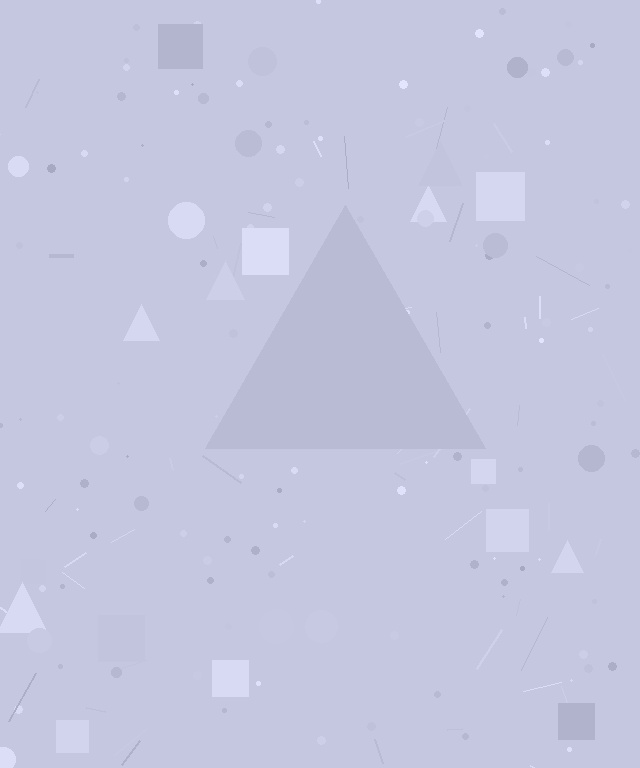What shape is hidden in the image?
A triangle is hidden in the image.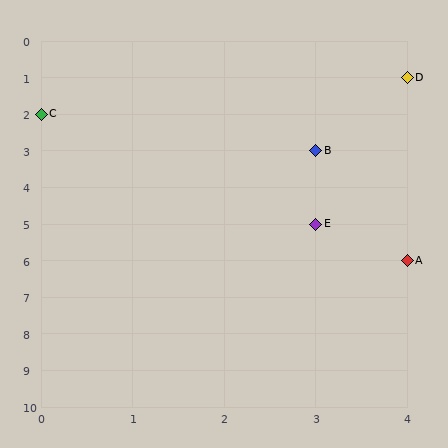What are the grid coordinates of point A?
Point A is at grid coordinates (4, 6).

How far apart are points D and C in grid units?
Points D and C are 4 columns and 1 row apart (about 4.1 grid units diagonally).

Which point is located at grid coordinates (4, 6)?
Point A is at (4, 6).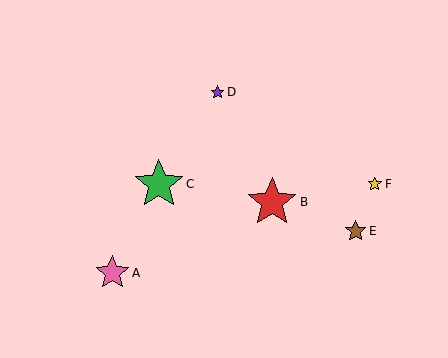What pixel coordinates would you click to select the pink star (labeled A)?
Click at (112, 273) to select the pink star A.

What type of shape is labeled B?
Shape B is a red star.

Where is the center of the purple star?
The center of the purple star is at (217, 92).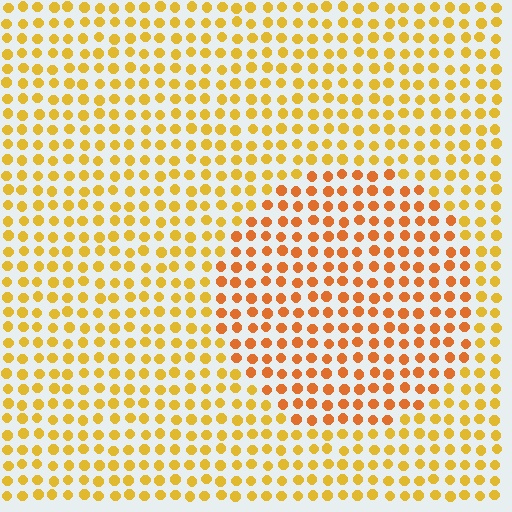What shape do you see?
I see a circle.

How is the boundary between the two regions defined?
The boundary is defined purely by a slight shift in hue (about 25 degrees). Spacing, size, and orientation are identical on both sides.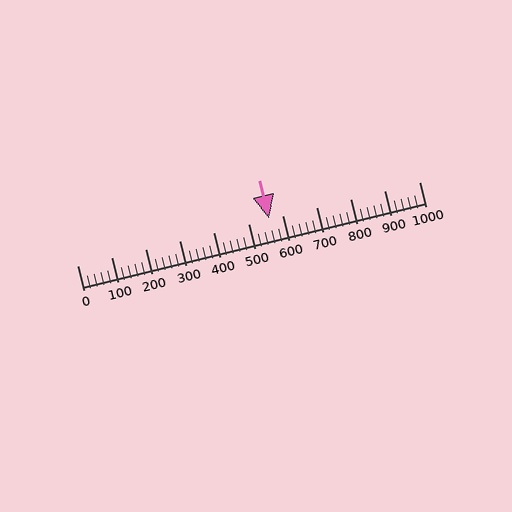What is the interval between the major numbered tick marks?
The major tick marks are spaced 100 units apart.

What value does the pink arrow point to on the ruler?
The pink arrow points to approximately 560.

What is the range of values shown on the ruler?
The ruler shows values from 0 to 1000.